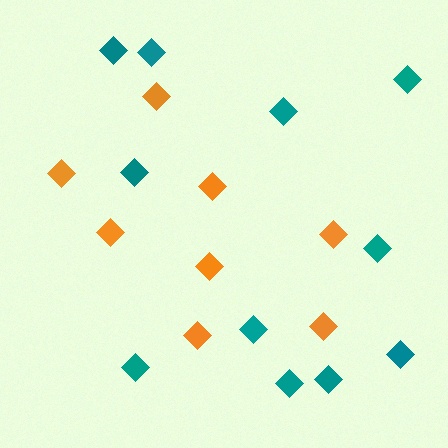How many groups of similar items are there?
There are 2 groups: one group of orange diamonds (8) and one group of teal diamonds (11).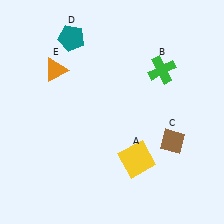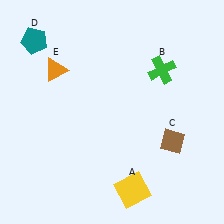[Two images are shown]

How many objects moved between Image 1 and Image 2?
2 objects moved between the two images.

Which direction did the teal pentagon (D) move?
The teal pentagon (D) moved left.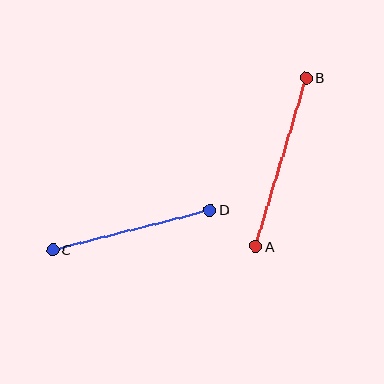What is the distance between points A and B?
The distance is approximately 176 pixels.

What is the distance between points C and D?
The distance is approximately 162 pixels.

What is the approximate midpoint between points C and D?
The midpoint is at approximately (131, 230) pixels.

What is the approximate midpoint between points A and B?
The midpoint is at approximately (281, 162) pixels.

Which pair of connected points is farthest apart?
Points A and B are farthest apart.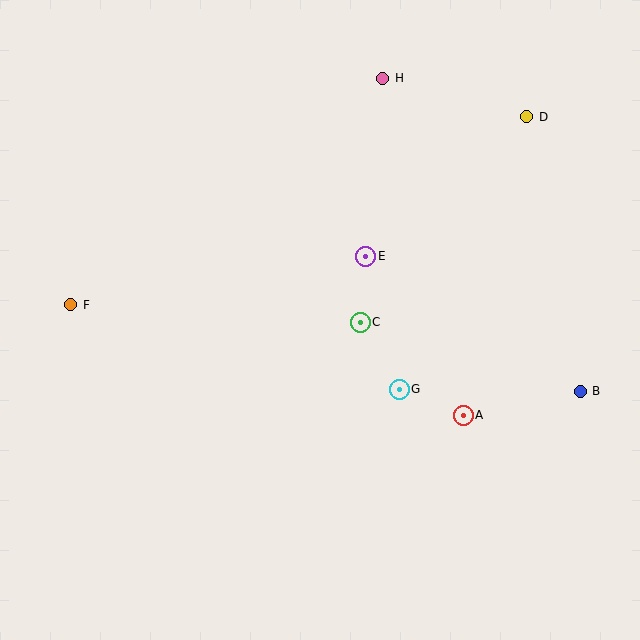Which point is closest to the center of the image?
Point C at (360, 322) is closest to the center.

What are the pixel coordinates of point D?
Point D is at (527, 117).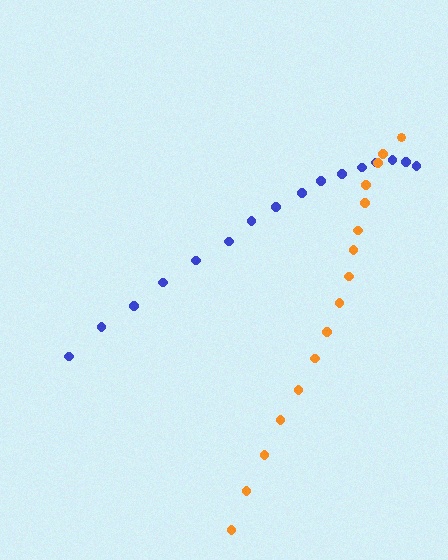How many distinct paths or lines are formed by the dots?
There are 2 distinct paths.